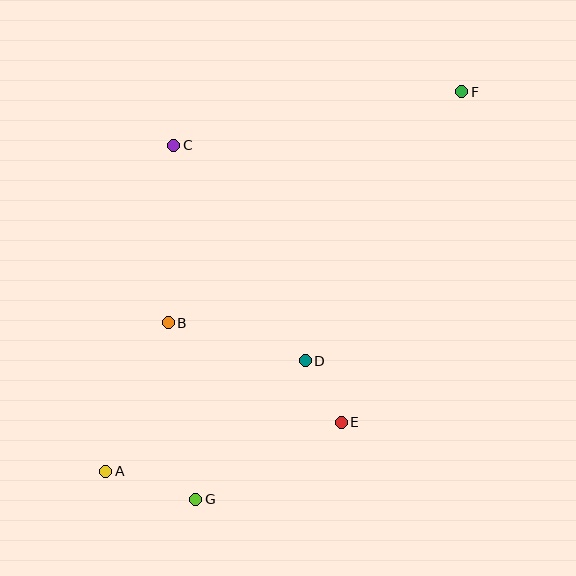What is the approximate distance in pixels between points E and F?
The distance between E and F is approximately 352 pixels.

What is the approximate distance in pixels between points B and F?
The distance between B and F is approximately 374 pixels.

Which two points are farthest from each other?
Points A and F are farthest from each other.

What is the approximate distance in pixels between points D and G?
The distance between D and G is approximately 177 pixels.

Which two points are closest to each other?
Points D and E are closest to each other.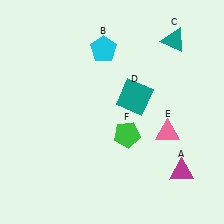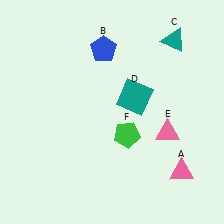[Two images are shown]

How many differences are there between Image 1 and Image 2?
There are 2 differences between the two images.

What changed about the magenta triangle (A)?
In Image 1, A is magenta. In Image 2, it changed to pink.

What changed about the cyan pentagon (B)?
In Image 1, B is cyan. In Image 2, it changed to blue.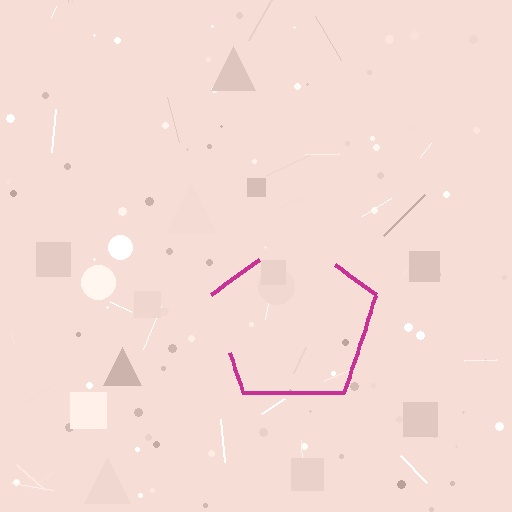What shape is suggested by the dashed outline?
The dashed outline suggests a pentagon.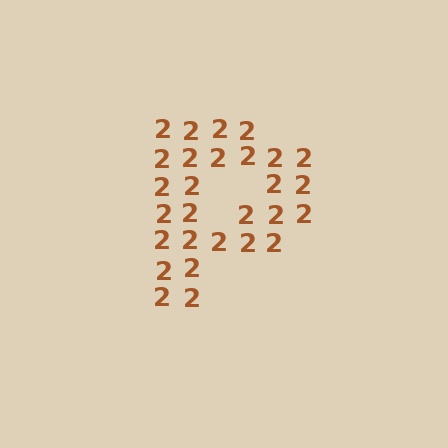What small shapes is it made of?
It is made of small digit 2's.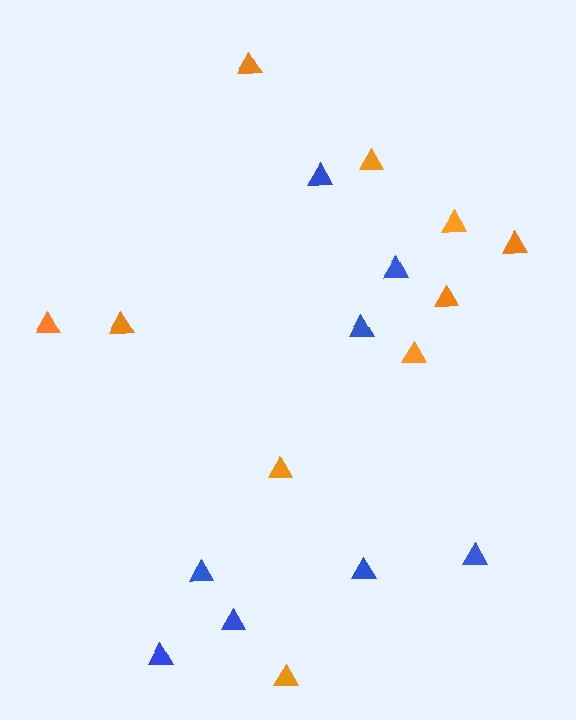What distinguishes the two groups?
There are 2 groups: one group of blue triangles (8) and one group of orange triangles (10).